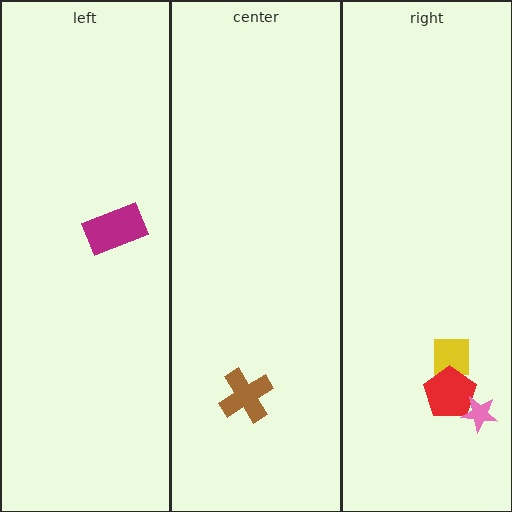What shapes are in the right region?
The yellow square, the red pentagon, the pink star.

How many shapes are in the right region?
3.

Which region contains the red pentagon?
The right region.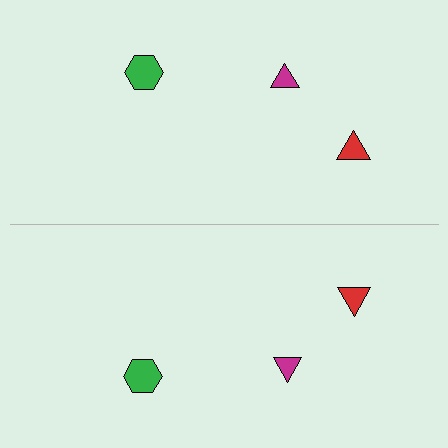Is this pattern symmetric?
Yes, this pattern has bilateral (reflection) symmetry.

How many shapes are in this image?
There are 6 shapes in this image.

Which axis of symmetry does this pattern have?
The pattern has a horizontal axis of symmetry running through the center of the image.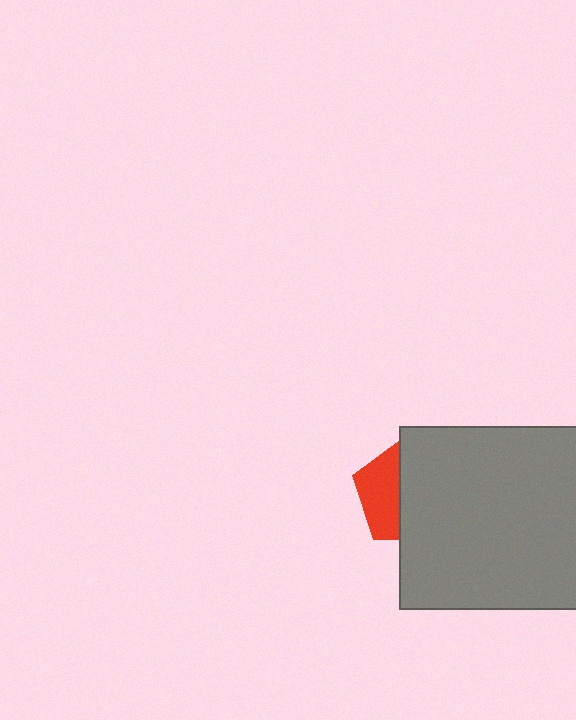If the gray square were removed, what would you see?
You would see the complete red pentagon.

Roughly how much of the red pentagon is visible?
A small part of it is visible (roughly 41%).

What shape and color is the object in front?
The object in front is a gray square.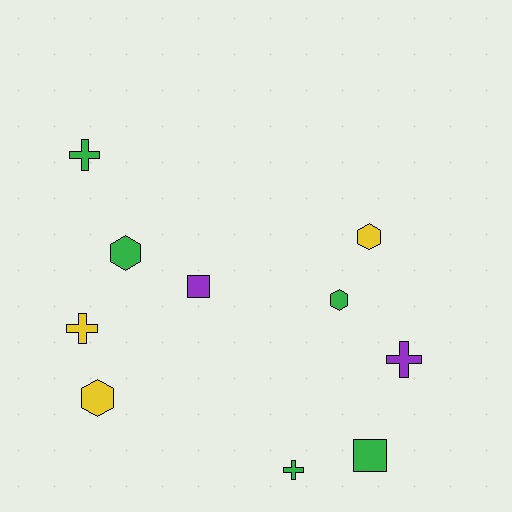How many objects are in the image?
There are 10 objects.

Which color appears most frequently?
Green, with 5 objects.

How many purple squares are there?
There is 1 purple square.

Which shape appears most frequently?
Hexagon, with 4 objects.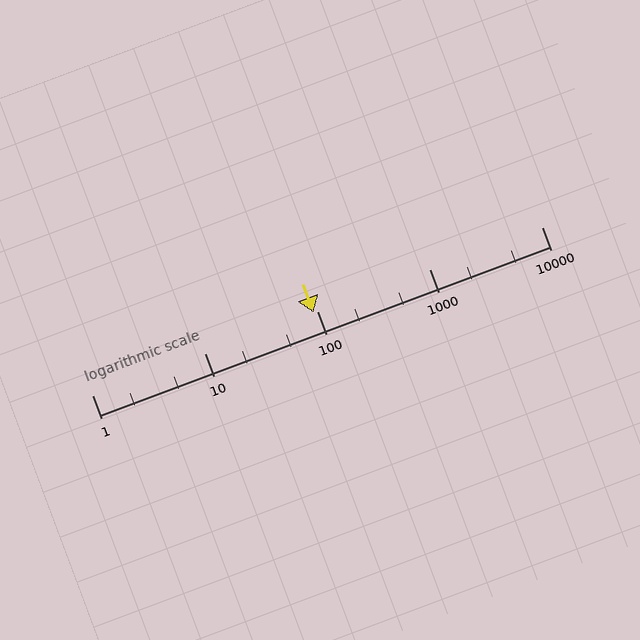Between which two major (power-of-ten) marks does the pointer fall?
The pointer is between 10 and 100.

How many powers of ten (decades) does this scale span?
The scale spans 4 decades, from 1 to 10000.